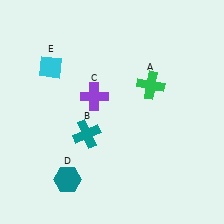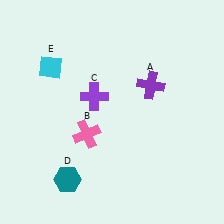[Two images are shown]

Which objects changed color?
A changed from green to purple. B changed from teal to pink.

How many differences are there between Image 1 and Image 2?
There are 2 differences between the two images.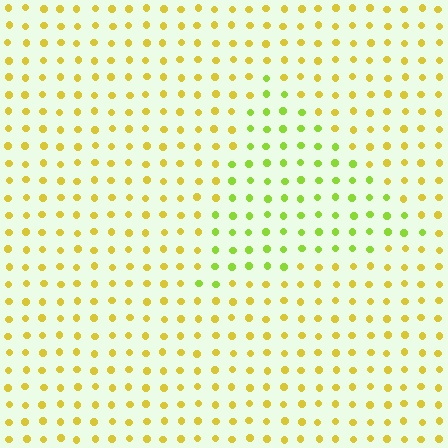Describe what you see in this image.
The image is filled with small yellow elements in a uniform arrangement. A triangle-shaped region is visible where the elements are tinted to a slightly different hue, forming a subtle color boundary.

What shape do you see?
I see a triangle.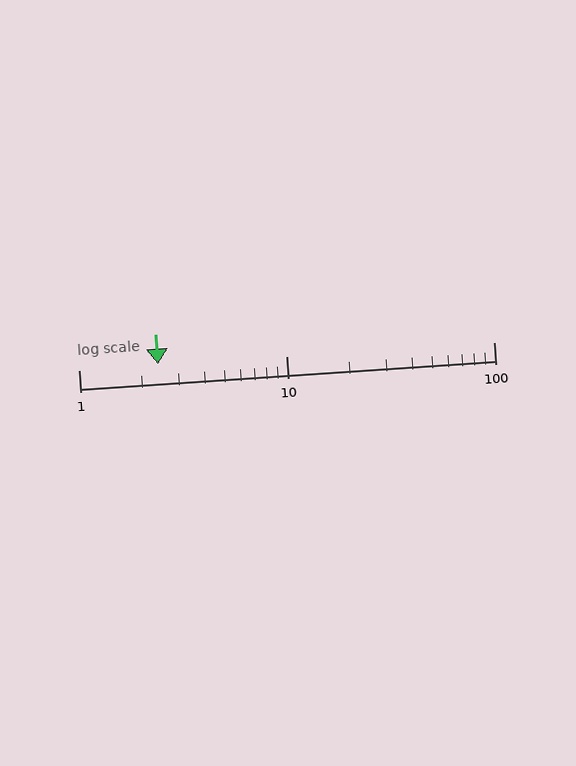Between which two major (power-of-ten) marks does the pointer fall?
The pointer is between 1 and 10.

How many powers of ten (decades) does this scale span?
The scale spans 2 decades, from 1 to 100.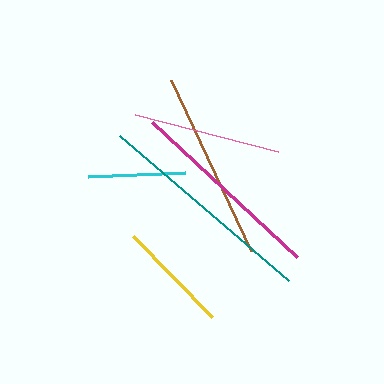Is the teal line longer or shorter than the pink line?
The teal line is longer than the pink line.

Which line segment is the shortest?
The cyan line is the shortest at approximately 97 pixels.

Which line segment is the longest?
The teal line is the longest at approximately 223 pixels.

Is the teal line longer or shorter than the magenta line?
The teal line is longer than the magenta line.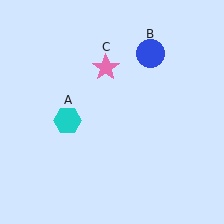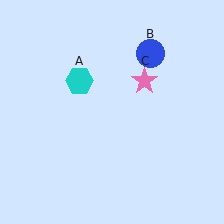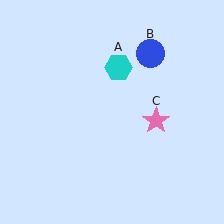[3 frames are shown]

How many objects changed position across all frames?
2 objects changed position: cyan hexagon (object A), pink star (object C).